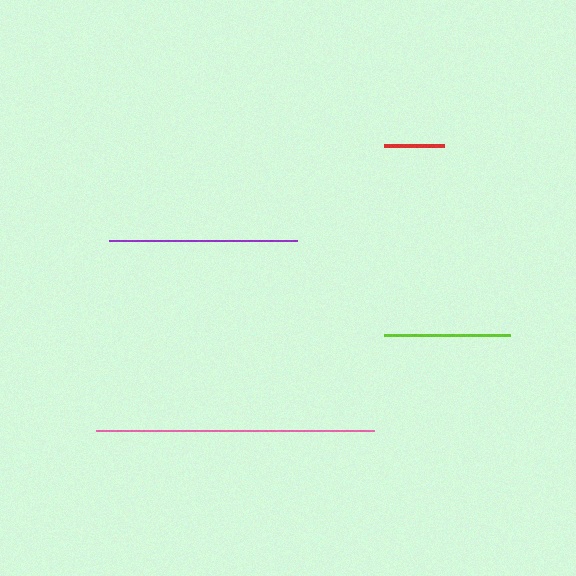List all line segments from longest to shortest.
From longest to shortest: pink, purple, lime, red.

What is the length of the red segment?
The red segment is approximately 61 pixels long.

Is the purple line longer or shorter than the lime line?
The purple line is longer than the lime line.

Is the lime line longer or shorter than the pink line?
The pink line is longer than the lime line.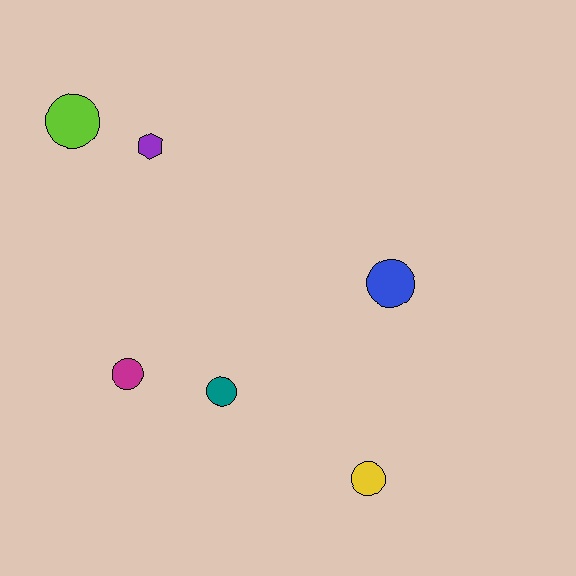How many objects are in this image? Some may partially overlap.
There are 6 objects.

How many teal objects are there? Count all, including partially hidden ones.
There is 1 teal object.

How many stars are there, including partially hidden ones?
There are no stars.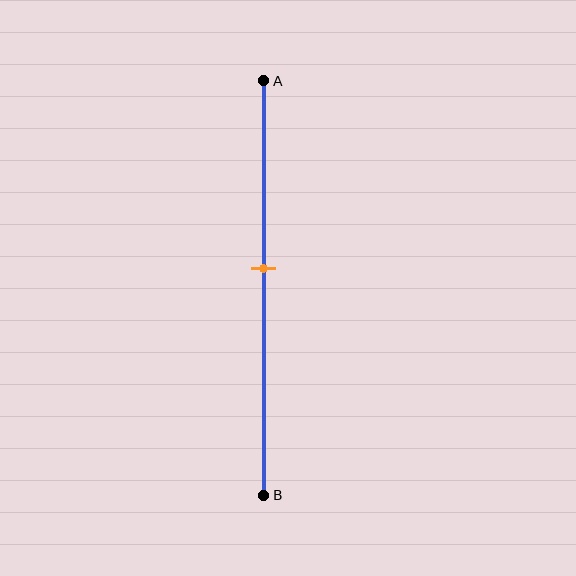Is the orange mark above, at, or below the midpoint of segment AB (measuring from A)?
The orange mark is above the midpoint of segment AB.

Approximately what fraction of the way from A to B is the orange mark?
The orange mark is approximately 45% of the way from A to B.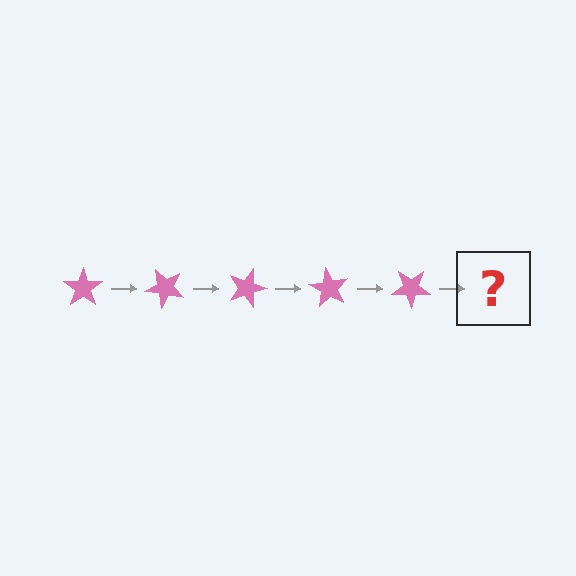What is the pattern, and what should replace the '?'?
The pattern is that the star rotates 45 degrees each step. The '?' should be a pink star rotated 225 degrees.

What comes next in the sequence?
The next element should be a pink star rotated 225 degrees.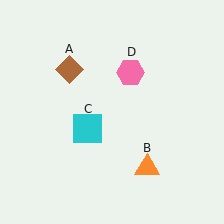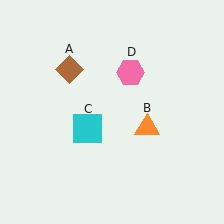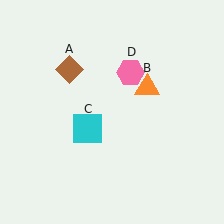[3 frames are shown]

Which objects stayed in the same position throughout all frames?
Brown diamond (object A) and cyan square (object C) and pink hexagon (object D) remained stationary.